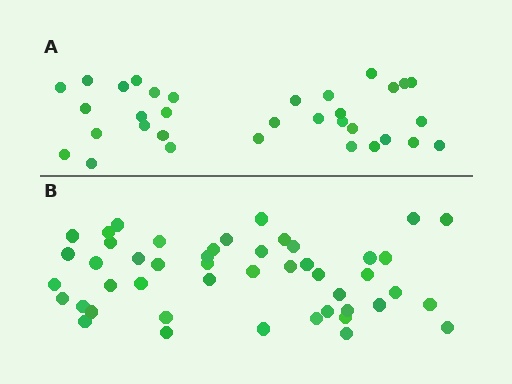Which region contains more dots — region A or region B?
Region B (the bottom region) has more dots.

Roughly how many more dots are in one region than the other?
Region B has approximately 15 more dots than region A.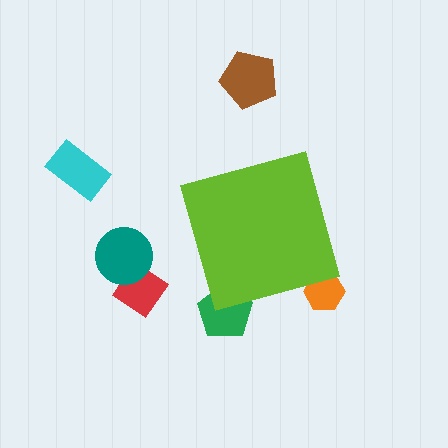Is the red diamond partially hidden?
No, the red diamond is fully visible.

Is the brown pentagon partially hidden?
No, the brown pentagon is fully visible.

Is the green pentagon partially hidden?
Yes, the green pentagon is partially hidden behind the lime diamond.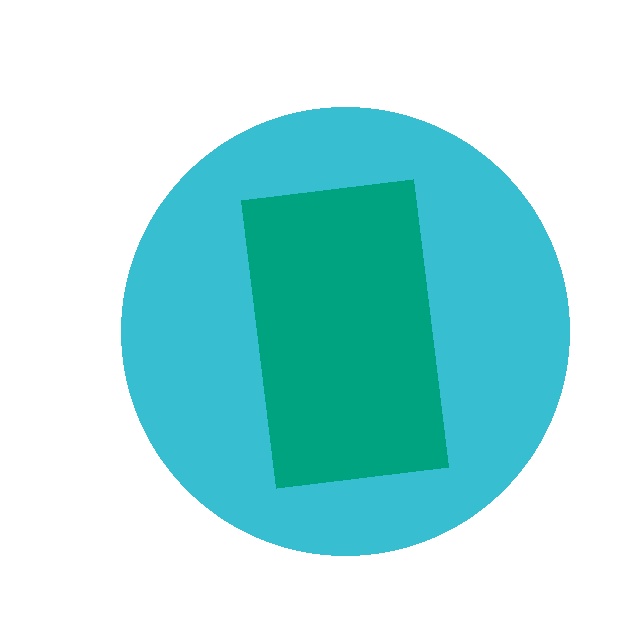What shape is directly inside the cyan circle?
The teal rectangle.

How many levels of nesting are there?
2.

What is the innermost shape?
The teal rectangle.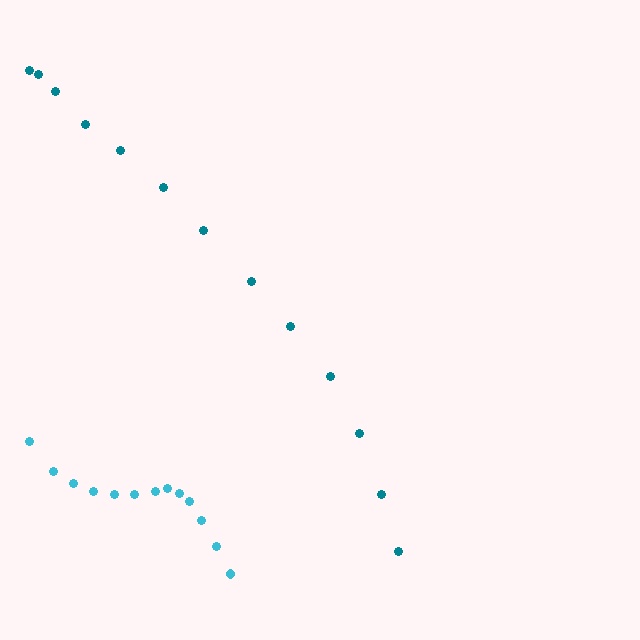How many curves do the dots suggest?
There are 2 distinct paths.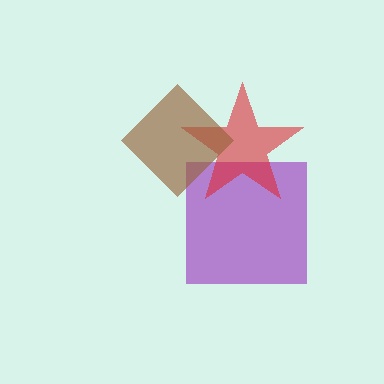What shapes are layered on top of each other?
The layered shapes are: a purple square, a red star, a brown diamond.